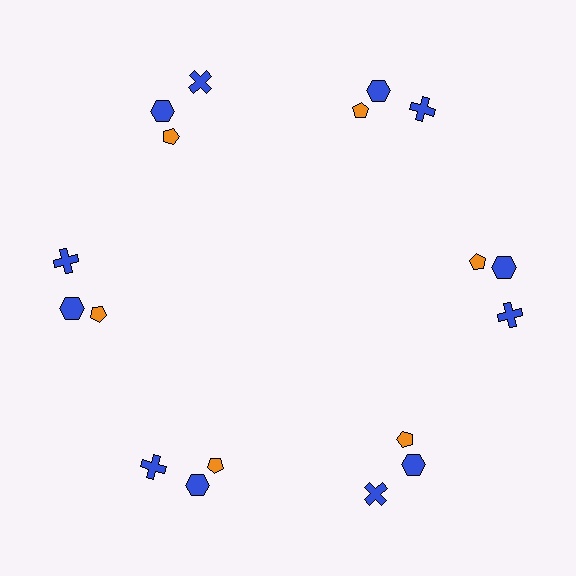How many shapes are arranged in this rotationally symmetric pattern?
There are 18 shapes, arranged in 6 groups of 3.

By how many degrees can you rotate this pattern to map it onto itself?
The pattern maps onto itself every 60 degrees of rotation.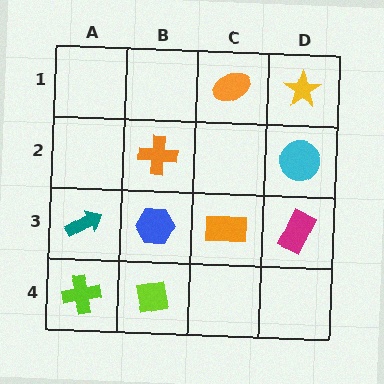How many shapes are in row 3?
4 shapes.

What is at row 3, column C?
An orange rectangle.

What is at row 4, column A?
A lime cross.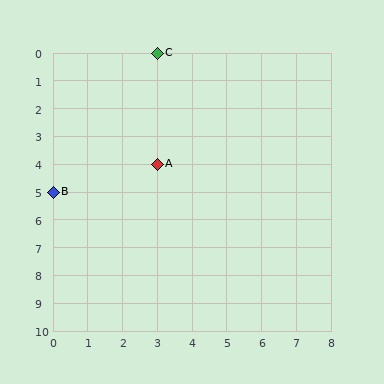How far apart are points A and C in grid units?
Points A and C are 4 rows apart.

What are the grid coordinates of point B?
Point B is at grid coordinates (0, 5).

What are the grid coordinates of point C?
Point C is at grid coordinates (3, 0).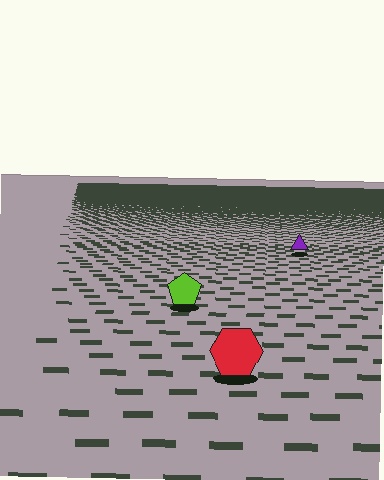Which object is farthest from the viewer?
The purple triangle is farthest from the viewer. It appears smaller and the ground texture around it is denser.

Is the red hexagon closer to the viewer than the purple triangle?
Yes. The red hexagon is closer — you can tell from the texture gradient: the ground texture is coarser near it.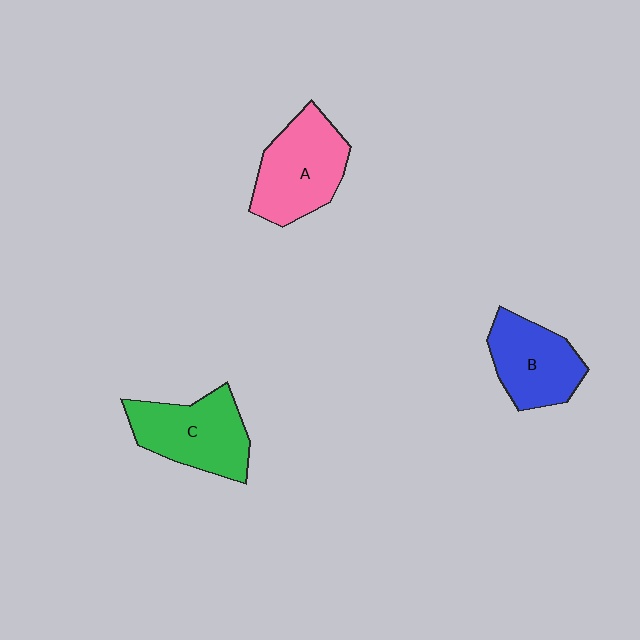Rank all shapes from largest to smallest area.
From largest to smallest: A (pink), C (green), B (blue).